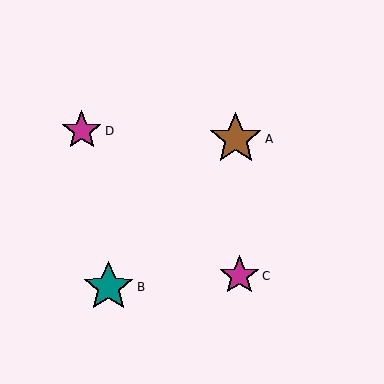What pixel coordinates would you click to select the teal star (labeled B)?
Click at (109, 287) to select the teal star B.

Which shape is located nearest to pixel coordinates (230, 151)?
The brown star (labeled A) at (236, 139) is nearest to that location.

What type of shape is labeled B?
Shape B is a teal star.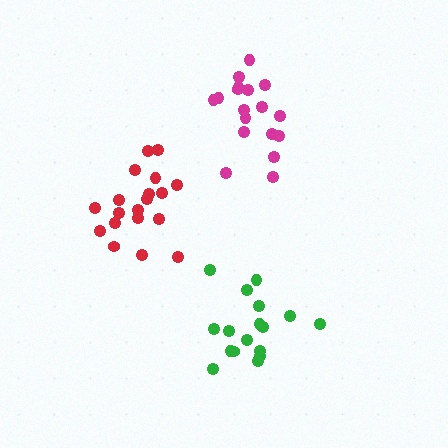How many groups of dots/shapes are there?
There are 3 groups.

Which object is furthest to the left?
The red cluster is leftmost.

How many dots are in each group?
Group 1: 17 dots, Group 2: 18 dots, Group 3: 19 dots (54 total).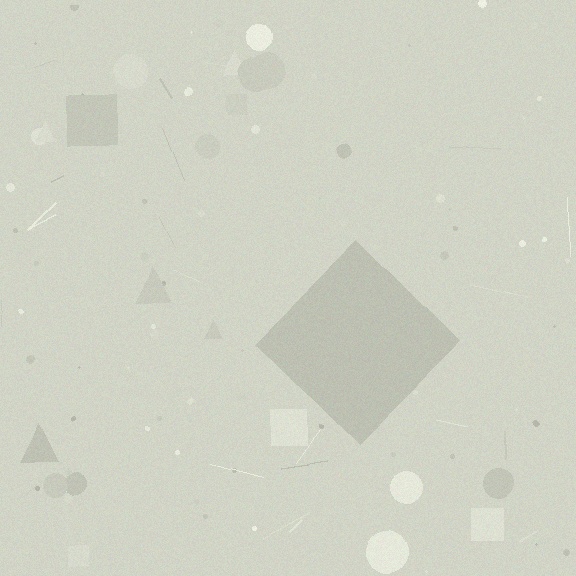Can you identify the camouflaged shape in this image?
The camouflaged shape is a diamond.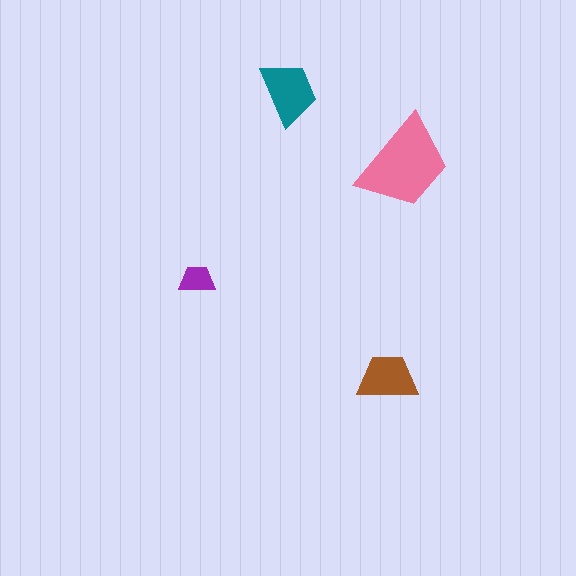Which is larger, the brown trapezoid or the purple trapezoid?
The brown one.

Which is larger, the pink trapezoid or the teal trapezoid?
The pink one.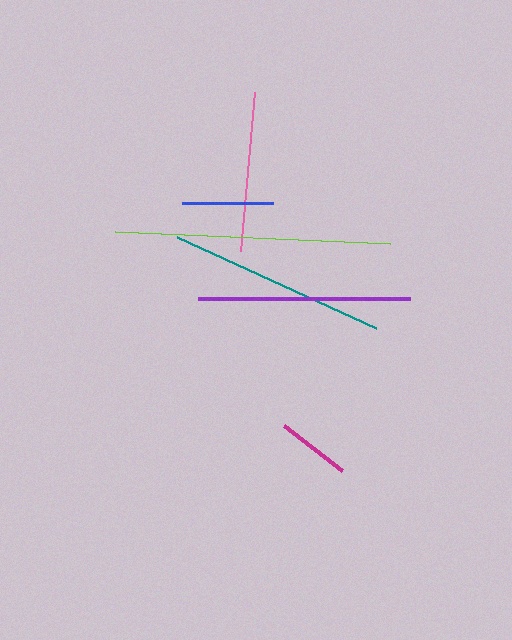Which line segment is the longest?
The lime line is the longest at approximately 276 pixels.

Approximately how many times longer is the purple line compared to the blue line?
The purple line is approximately 2.3 times the length of the blue line.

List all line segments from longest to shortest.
From longest to shortest: lime, teal, purple, pink, blue, magenta.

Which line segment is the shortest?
The magenta line is the shortest at approximately 73 pixels.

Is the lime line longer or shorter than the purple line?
The lime line is longer than the purple line.